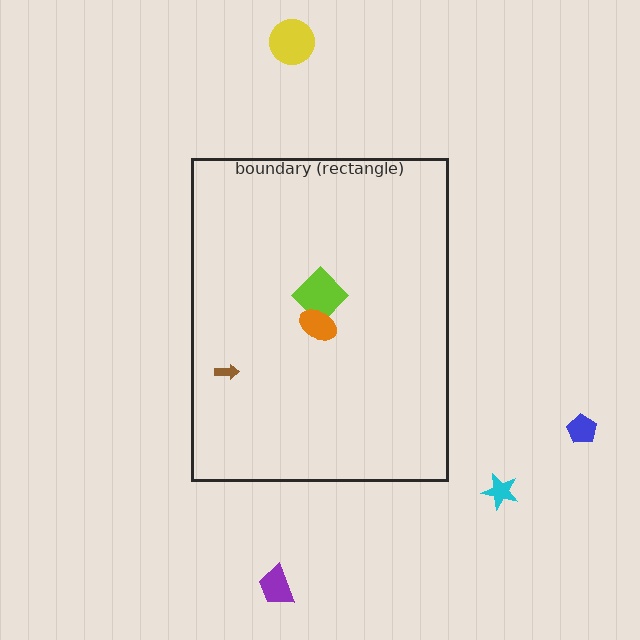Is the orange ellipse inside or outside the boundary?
Inside.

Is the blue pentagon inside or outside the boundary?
Outside.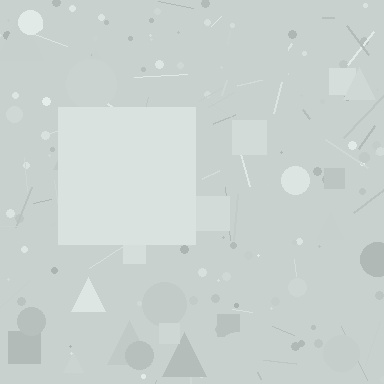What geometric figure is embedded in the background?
A square is embedded in the background.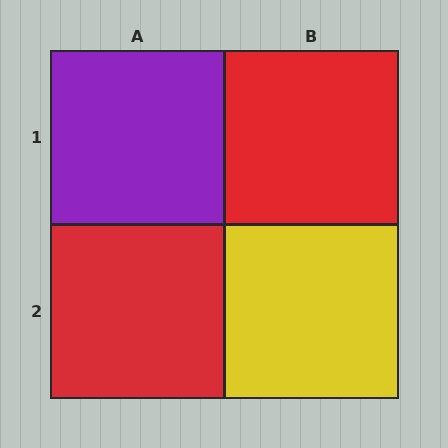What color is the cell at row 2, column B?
Yellow.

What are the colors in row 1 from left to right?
Purple, red.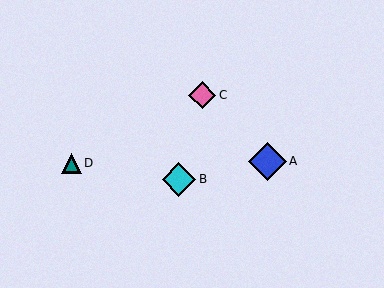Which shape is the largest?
The blue diamond (labeled A) is the largest.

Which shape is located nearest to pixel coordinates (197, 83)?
The pink diamond (labeled C) at (202, 95) is nearest to that location.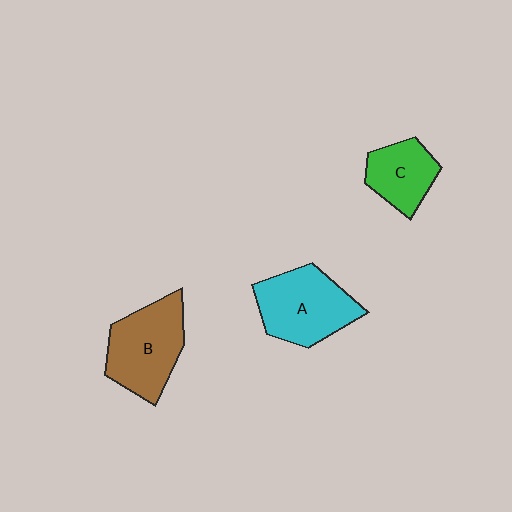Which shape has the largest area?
Shape A (cyan).